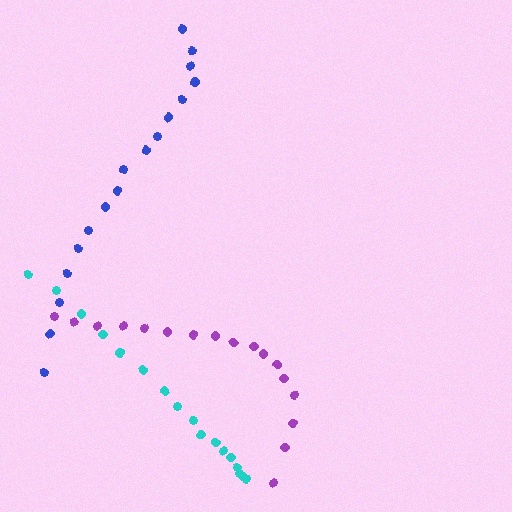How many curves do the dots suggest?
There are 3 distinct paths.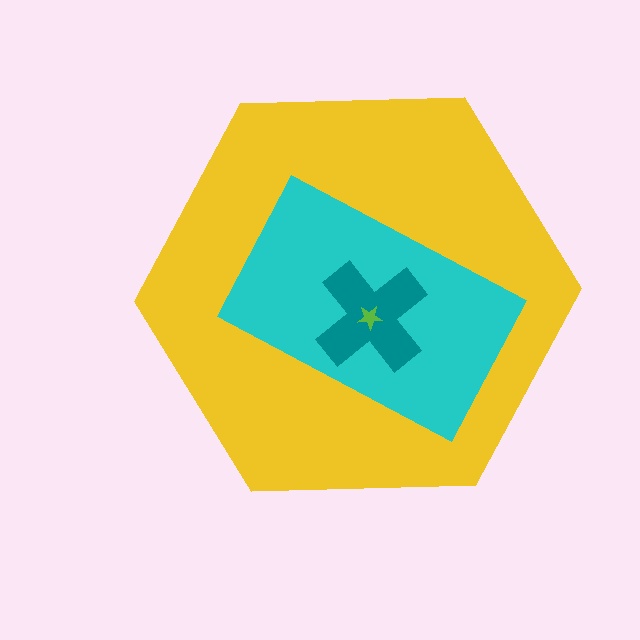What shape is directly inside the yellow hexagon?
The cyan rectangle.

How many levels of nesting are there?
4.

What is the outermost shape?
The yellow hexagon.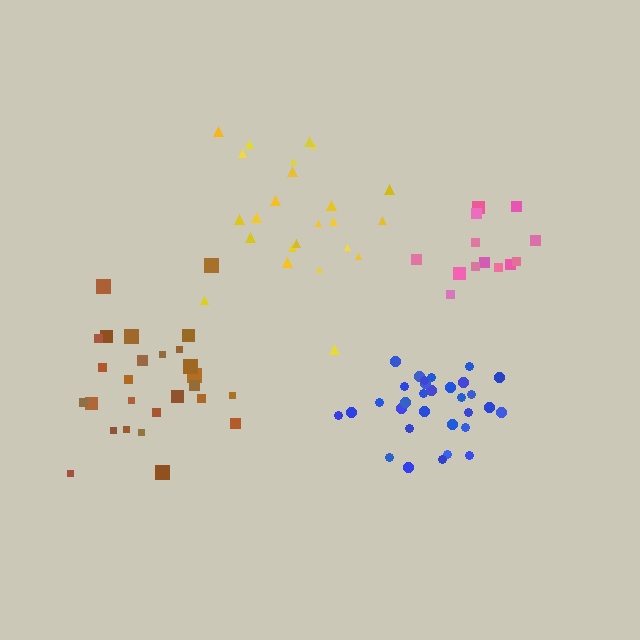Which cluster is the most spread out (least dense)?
Yellow.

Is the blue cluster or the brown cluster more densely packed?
Blue.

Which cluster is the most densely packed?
Blue.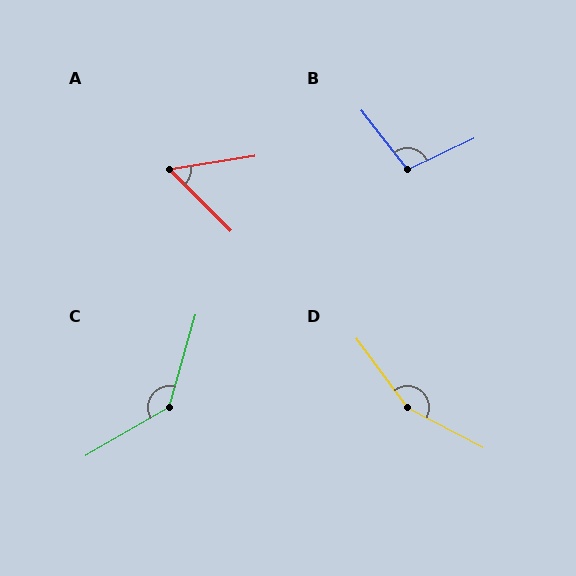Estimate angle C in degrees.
Approximately 136 degrees.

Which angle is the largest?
D, at approximately 154 degrees.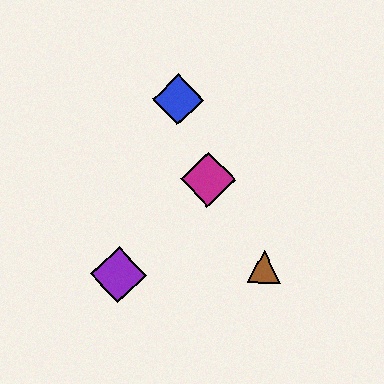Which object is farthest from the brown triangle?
The blue diamond is farthest from the brown triangle.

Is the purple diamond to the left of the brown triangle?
Yes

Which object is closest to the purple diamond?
The magenta diamond is closest to the purple diamond.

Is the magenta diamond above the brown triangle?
Yes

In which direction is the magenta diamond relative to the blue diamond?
The magenta diamond is below the blue diamond.